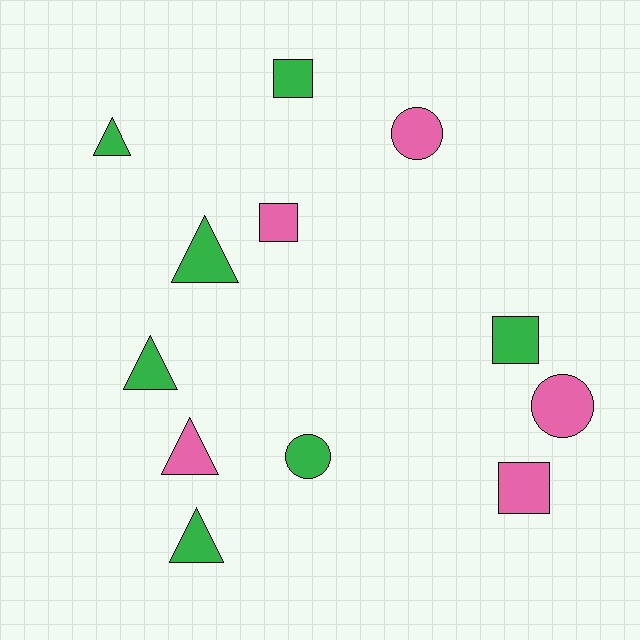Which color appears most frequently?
Green, with 7 objects.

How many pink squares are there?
There are 2 pink squares.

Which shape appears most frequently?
Triangle, with 5 objects.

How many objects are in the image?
There are 12 objects.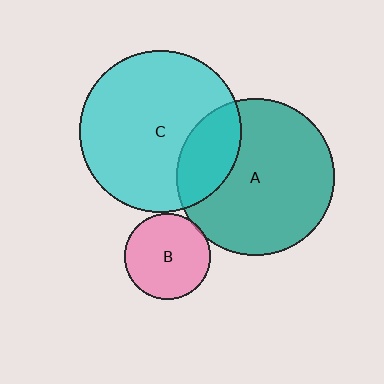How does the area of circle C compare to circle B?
Approximately 3.6 times.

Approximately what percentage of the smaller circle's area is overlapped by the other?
Approximately 5%.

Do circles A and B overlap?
Yes.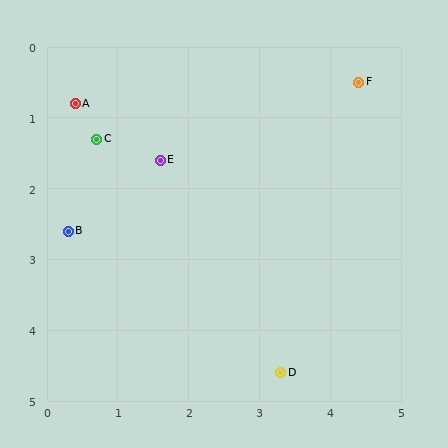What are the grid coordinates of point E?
Point E is at approximately (1.6, 1.6).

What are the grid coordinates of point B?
Point B is at approximately (0.3, 2.6).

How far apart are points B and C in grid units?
Points B and C are about 1.4 grid units apart.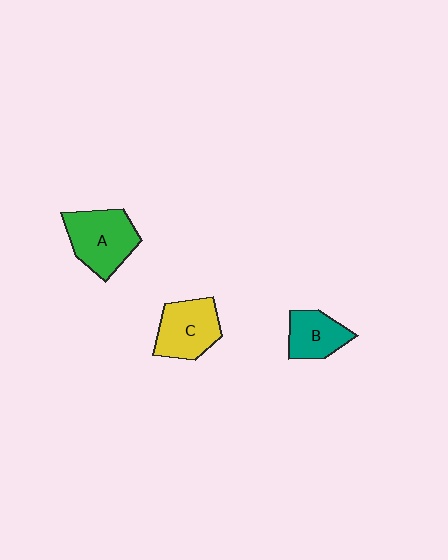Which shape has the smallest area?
Shape B (teal).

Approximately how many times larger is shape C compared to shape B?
Approximately 1.3 times.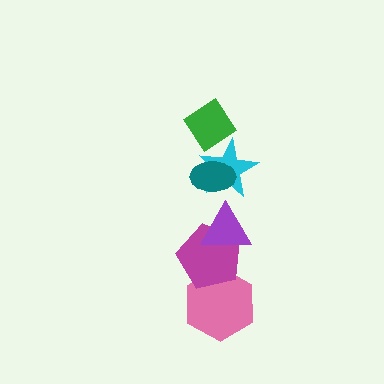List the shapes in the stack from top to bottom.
From top to bottom: the green diamond, the teal ellipse, the cyan star, the purple triangle, the magenta pentagon, the pink hexagon.